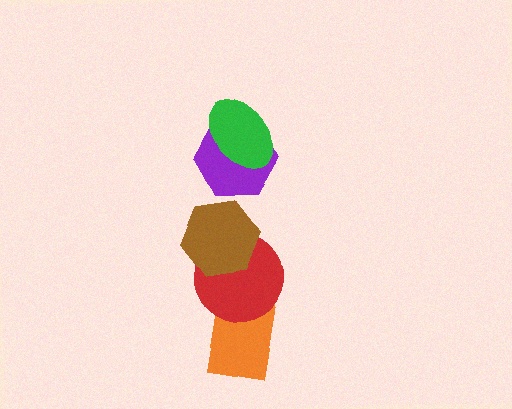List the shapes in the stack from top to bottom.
From top to bottom: the green ellipse, the purple hexagon, the brown hexagon, the red circle, the orange rectangle.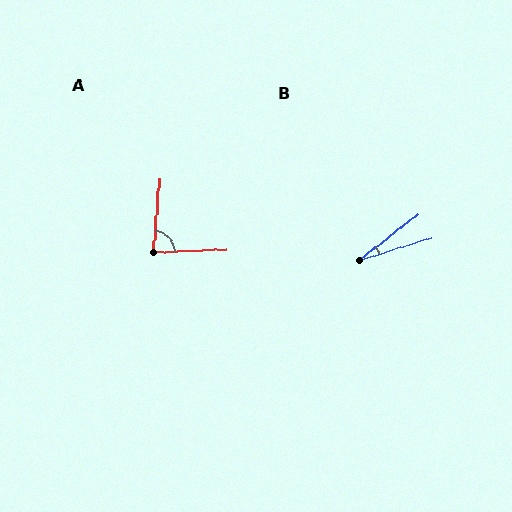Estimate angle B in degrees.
Approximately 20 degrees.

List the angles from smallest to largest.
B (20°), A (83°).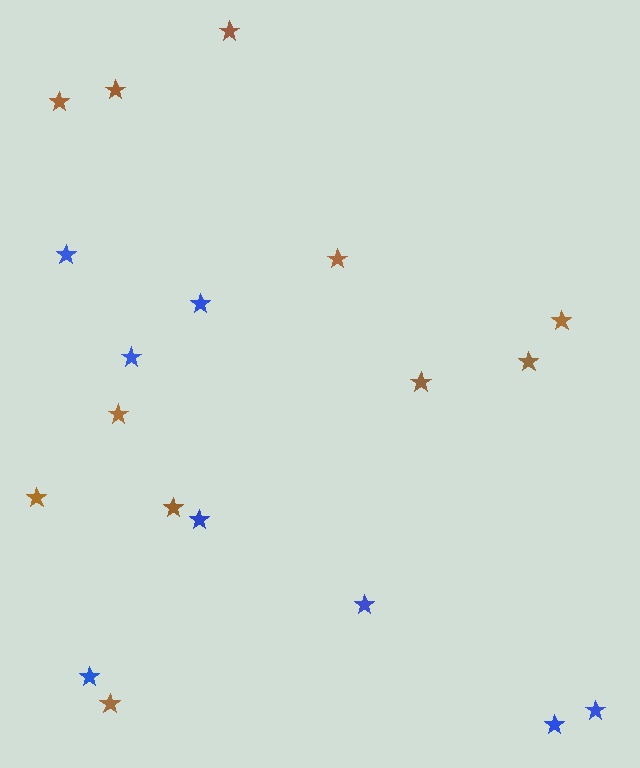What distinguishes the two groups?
There are 2 groups: one group of brown stars (11) and one group of blue stars (8).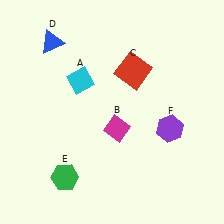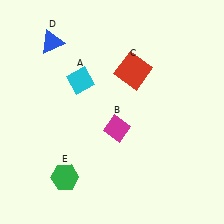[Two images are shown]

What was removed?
The purple hexagon (F) was removed in Image 2.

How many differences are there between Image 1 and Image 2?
There is 1 difference between the two images.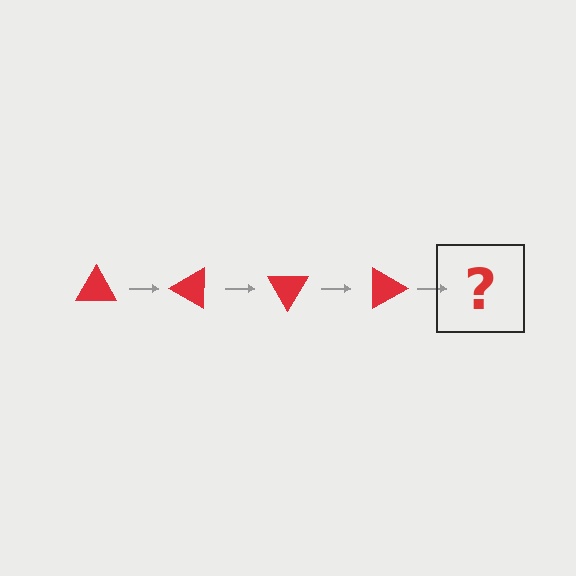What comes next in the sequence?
The next element should be a red triangle rotated 120 degrees.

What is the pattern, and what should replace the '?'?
The pattern is that the triangle rotates 30 degrees each step. The '?' should be a red triangle rotated 120 degrees.